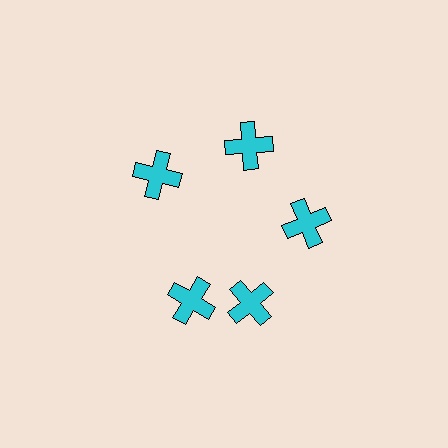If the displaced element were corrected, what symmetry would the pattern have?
It would have 5-fold rotational symmetry — the pattern would map onto itself every 72 degrees.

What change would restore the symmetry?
The symmetry would be restored by rotating it back into even spacing with its neighbors so that all 5 crosses sit at equal angles and equal distance from the center.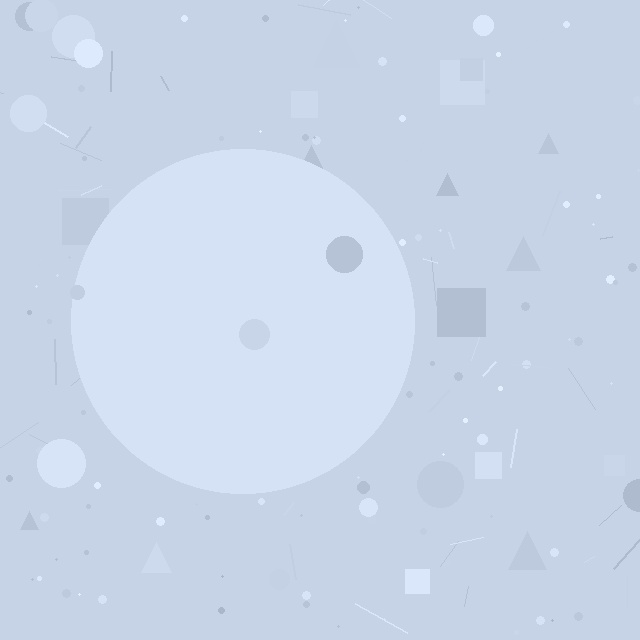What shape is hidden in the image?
A circle is hidden in the image.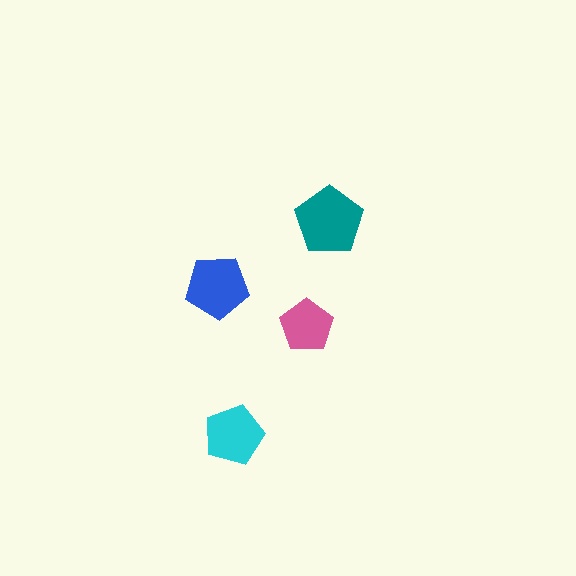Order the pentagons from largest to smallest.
the teal one, the blue one, the cyan one, the pink one.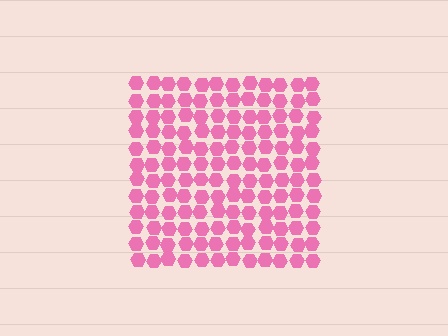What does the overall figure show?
The overall figure shows a square.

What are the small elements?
The small elements are hexagons.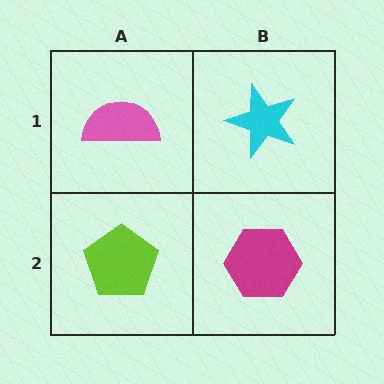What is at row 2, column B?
A magenta hexagon.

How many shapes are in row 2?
2 shapes.